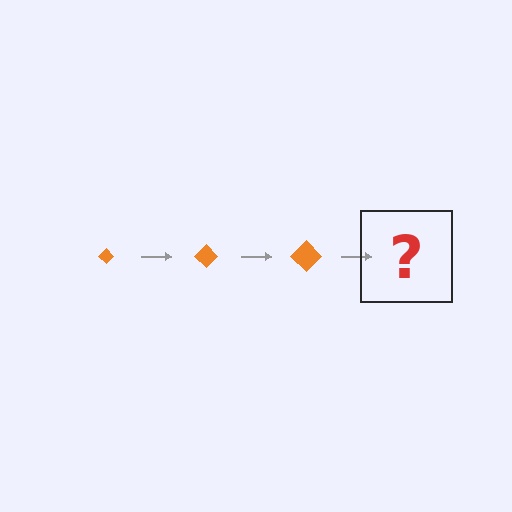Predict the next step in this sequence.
The next step is an orange diamond, larger than the previous one.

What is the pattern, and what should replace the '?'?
The pattern is that the diamond gets progressively larger each step. The '?' should be an orange diamond, larger than the previous one.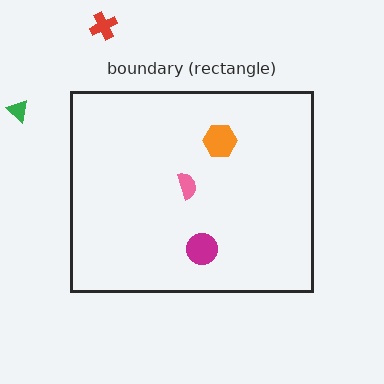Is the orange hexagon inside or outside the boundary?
Inside.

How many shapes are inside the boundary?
3 inside, 2 outside.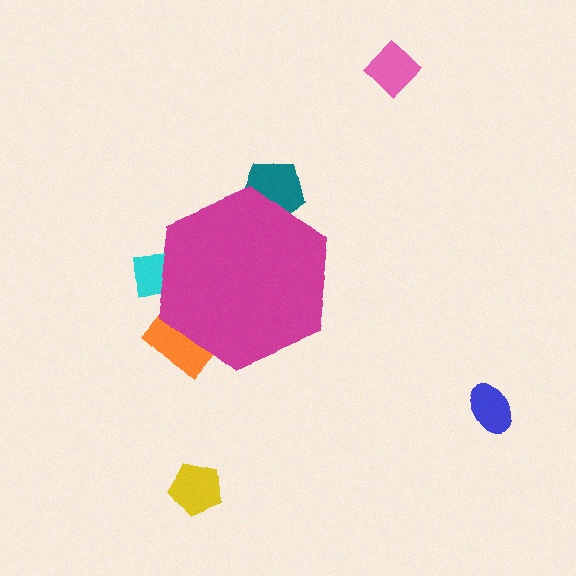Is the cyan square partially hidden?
Yes, the cyan square is partially hidden behind the magenta hexagon.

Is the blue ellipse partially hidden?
No, the blue ellipse is fully visible.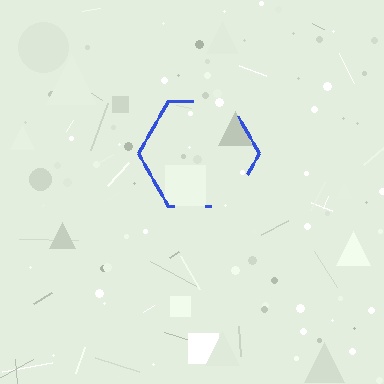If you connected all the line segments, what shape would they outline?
They would outline a hexagon.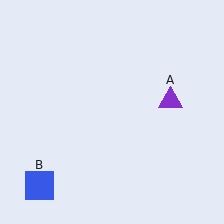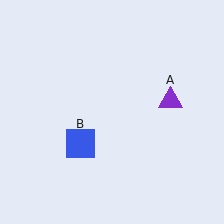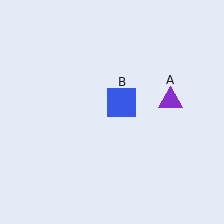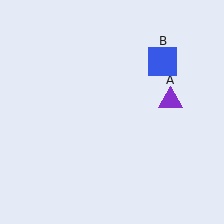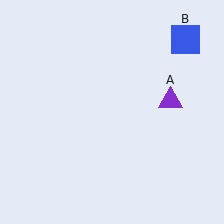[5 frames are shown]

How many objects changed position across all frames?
1 object changed position: blue square (object B).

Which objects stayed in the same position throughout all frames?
Purple triangle (object A) remained stationary.